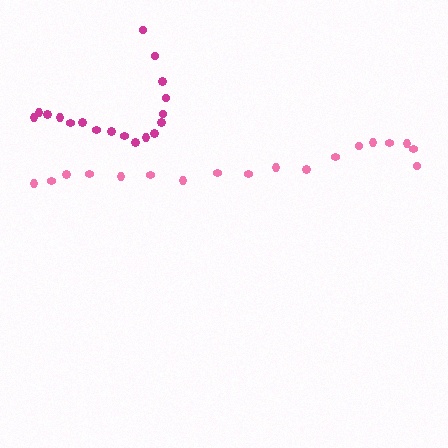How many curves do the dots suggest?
There are 2 distinct paths.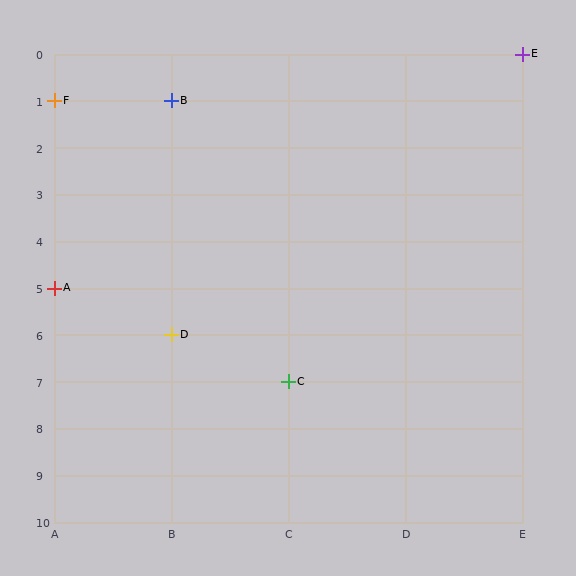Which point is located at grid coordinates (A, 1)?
Point F is at (A, 1).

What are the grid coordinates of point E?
Point E is at grid coordinates (E, 0).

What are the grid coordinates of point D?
Point D is at grid coordinates (B, 6).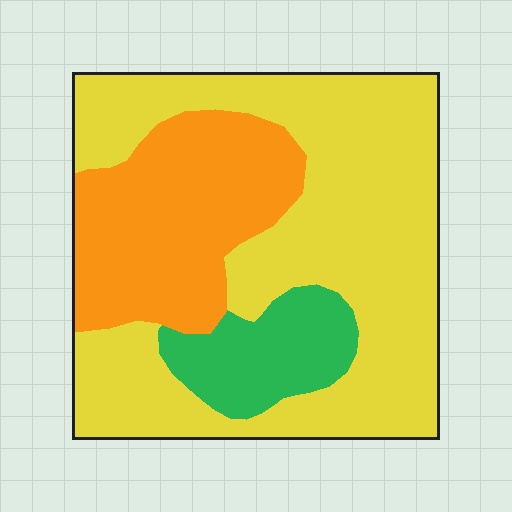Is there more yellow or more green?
Yellow.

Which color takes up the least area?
Green, at roughly 10%.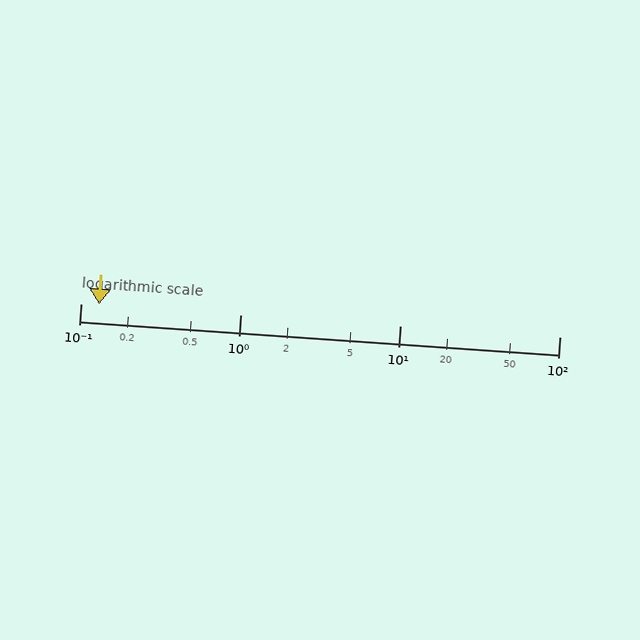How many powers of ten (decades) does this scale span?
The scale spans 3 decades, from 0.1 to 100.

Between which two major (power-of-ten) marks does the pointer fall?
The pointer is between 0.1 and 1.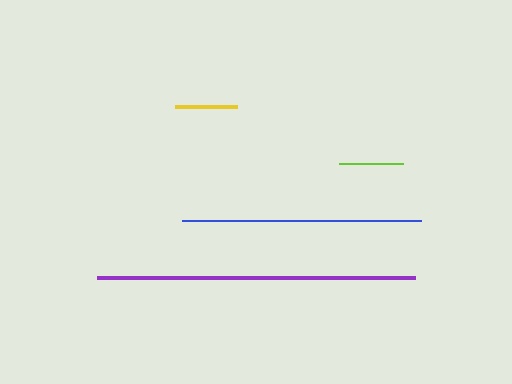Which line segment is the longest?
The purple line is the longest at approximately 318 pixels.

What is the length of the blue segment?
The blue segment is approximately 239 pixels long.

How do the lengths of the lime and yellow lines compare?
The lime and yellow lines are approximately the same length.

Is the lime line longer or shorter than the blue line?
The blue line is longer than the lime line.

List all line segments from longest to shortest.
From longest to shortest: purple, blue, lime, yellow.